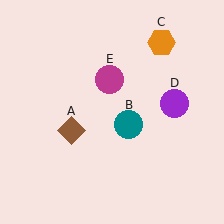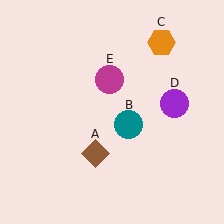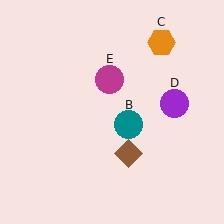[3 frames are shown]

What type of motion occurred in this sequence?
The brown diamond (object A) rotated counterclockwise around the center of the scene.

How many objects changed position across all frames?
1 object changed position: brown diamond (object A).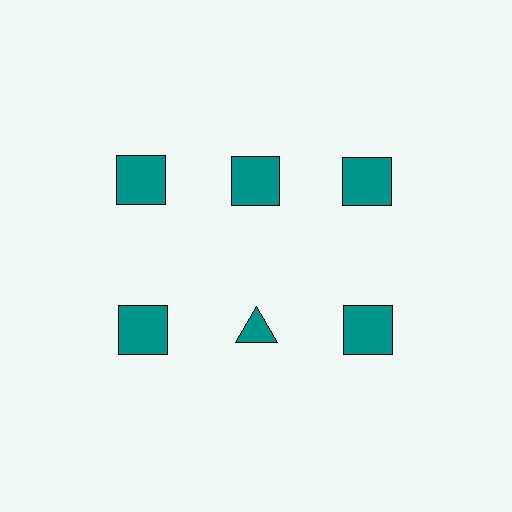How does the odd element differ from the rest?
It has a different shape: triangle instead of square.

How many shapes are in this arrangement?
There are 6 shapes arranged in a grid pattern.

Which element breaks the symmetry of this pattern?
The teal triangle in the second row, second from left column breaks the symmetry. All other shapes are teal squares.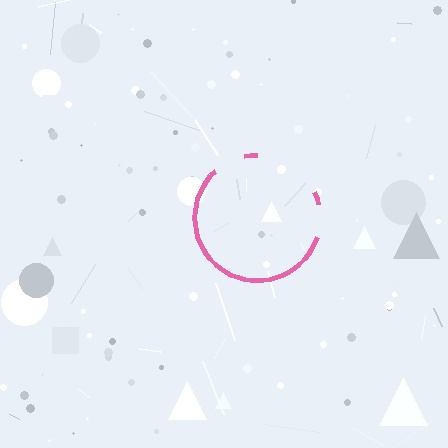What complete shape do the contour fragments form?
The contour fragments form a circle.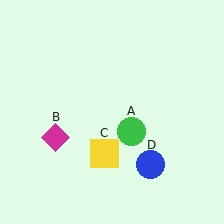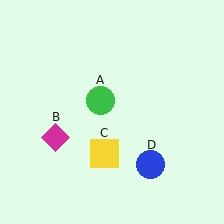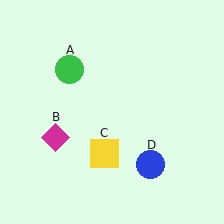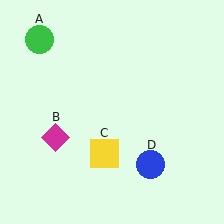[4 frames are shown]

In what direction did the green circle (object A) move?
The green circle (object A) moved up and to the left.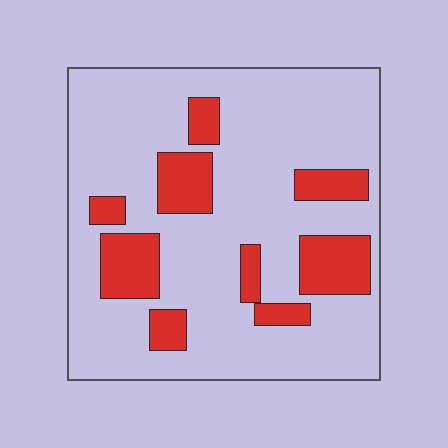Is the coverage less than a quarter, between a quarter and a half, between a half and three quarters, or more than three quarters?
Less than a quarter.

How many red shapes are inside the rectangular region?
9.